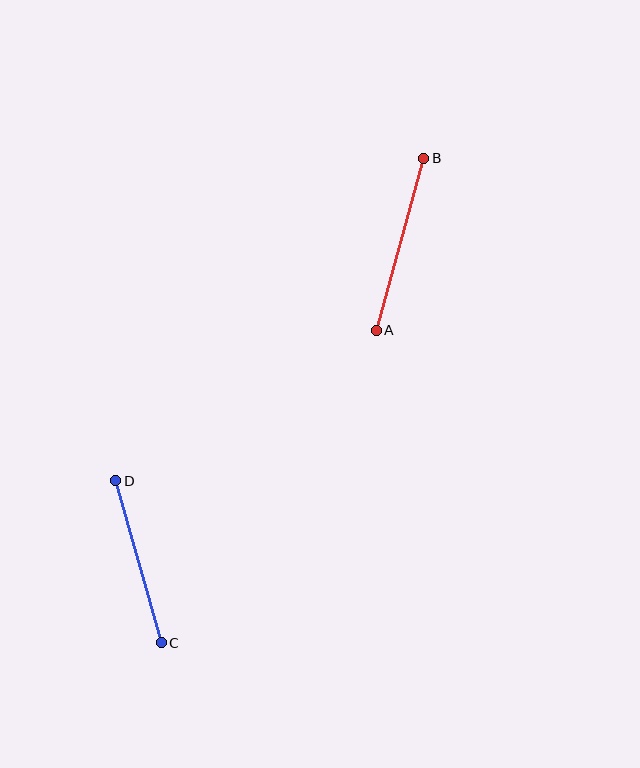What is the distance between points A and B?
The distance is approximately 178 pixels.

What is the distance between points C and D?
The distance is approximately 168 pixels.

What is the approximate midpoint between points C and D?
The midpoint is at approximately (139, 562) pixels.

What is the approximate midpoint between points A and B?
The midpoint is at approximately (400, 244) pixels.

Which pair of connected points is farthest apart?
Points A and B are farthest apart.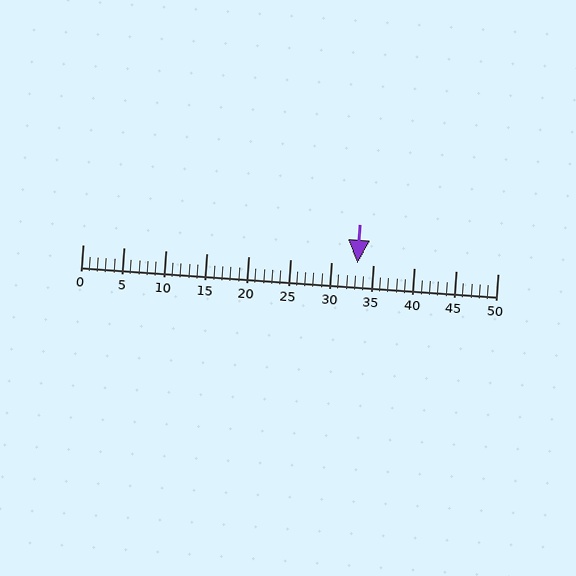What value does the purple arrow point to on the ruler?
The purple arrow points to approximately 33.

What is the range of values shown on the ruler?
The ruler shows values from 0 to 50.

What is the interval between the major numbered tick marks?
The major tick marks are spaced 5 units apart.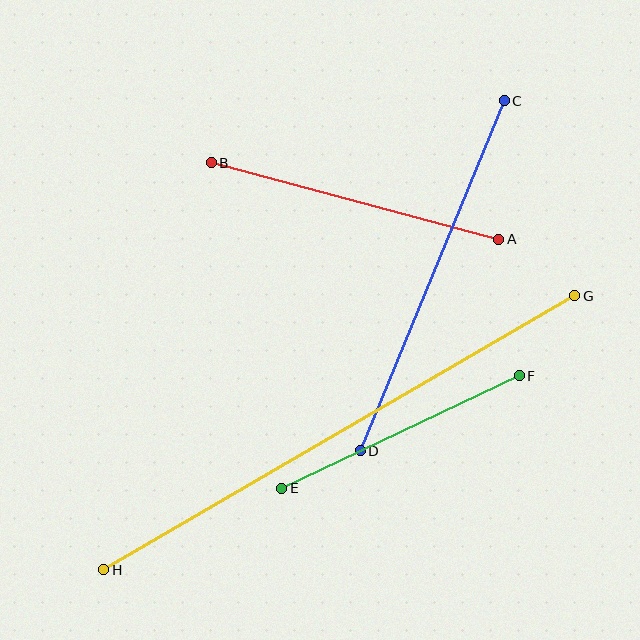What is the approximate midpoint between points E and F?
The midpoint is at approximately (400, 432) pixels.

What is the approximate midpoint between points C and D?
The midpoint is at approximately (432, 276) pixels.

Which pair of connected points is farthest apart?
Points G and H are farthest apart.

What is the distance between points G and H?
The distance is approximately 545 pixels.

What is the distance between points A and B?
The distance is approximately 297 pixels.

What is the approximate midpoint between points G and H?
The midpoint is at approximately (339, 433) pixels.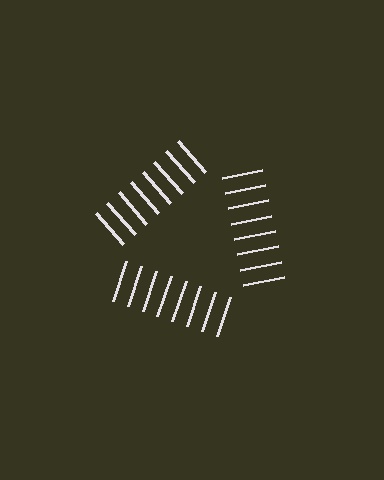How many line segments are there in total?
24 — 8 along each of the 3 edges.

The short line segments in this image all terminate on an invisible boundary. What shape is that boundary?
An illusory triangle — the line segments terminate on its edges but no continuous stroke is drawn.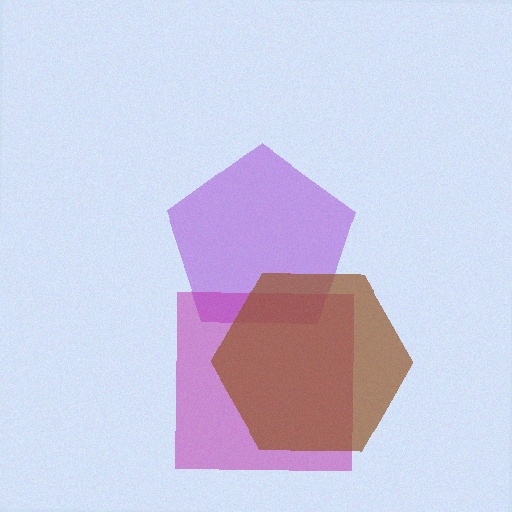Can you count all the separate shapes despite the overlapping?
Yes, there are 3 separate shapes.